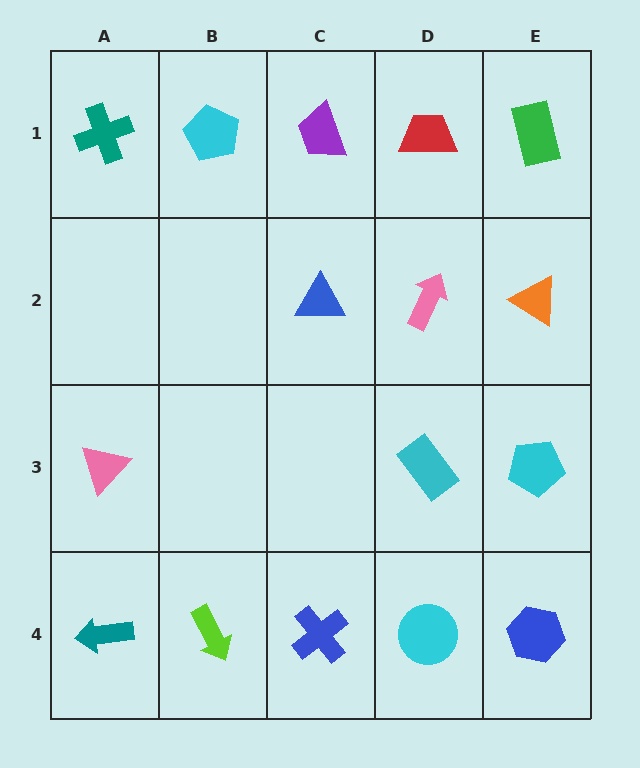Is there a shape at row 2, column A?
No, that cell is empty.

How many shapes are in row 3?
3 shapes.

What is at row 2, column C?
A blue triangle.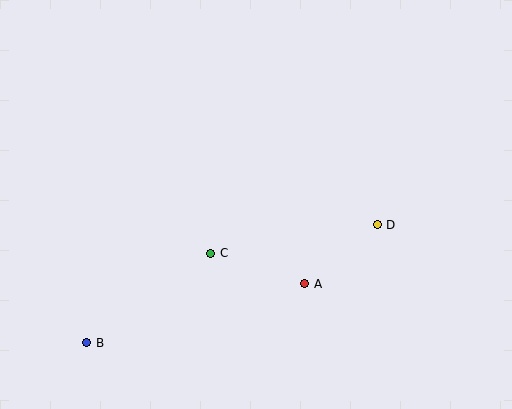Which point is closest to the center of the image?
Point C at (211, 253) is closest to the center.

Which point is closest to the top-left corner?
Point C is closest to the top-left corner.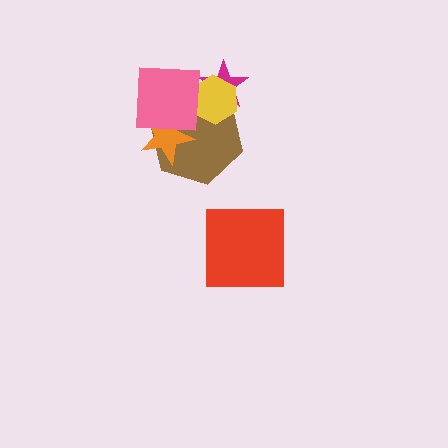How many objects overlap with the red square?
0 objects overlap with the red square.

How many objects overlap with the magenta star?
3 objects overlap with the magenta star.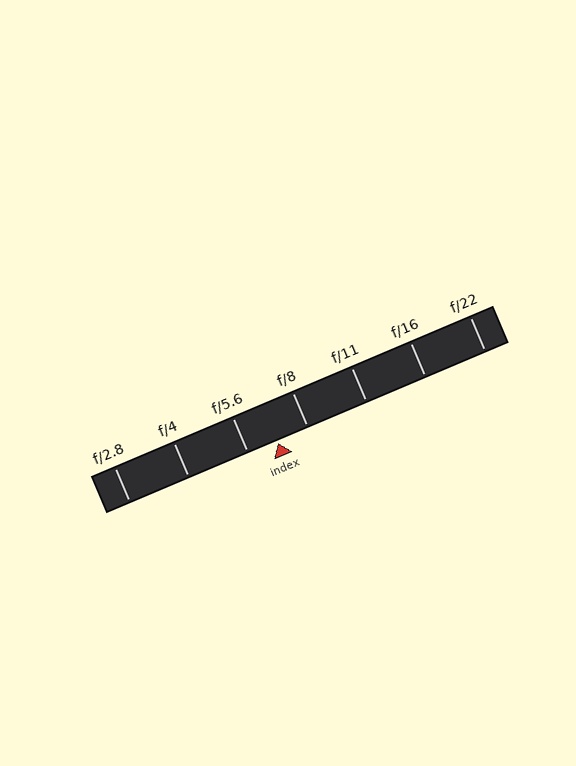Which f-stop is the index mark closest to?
The index mark is closest to f/5.6.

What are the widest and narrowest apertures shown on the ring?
The widest aperture shown is f/2.8 and the narrowest is f/22.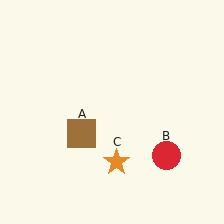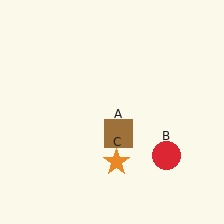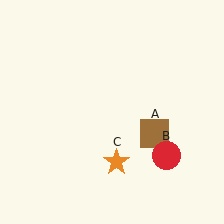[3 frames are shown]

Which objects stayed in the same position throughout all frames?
Red circle (object B) and orange star (object C) remained stationary.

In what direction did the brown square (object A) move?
The brown square (object A) moved right.